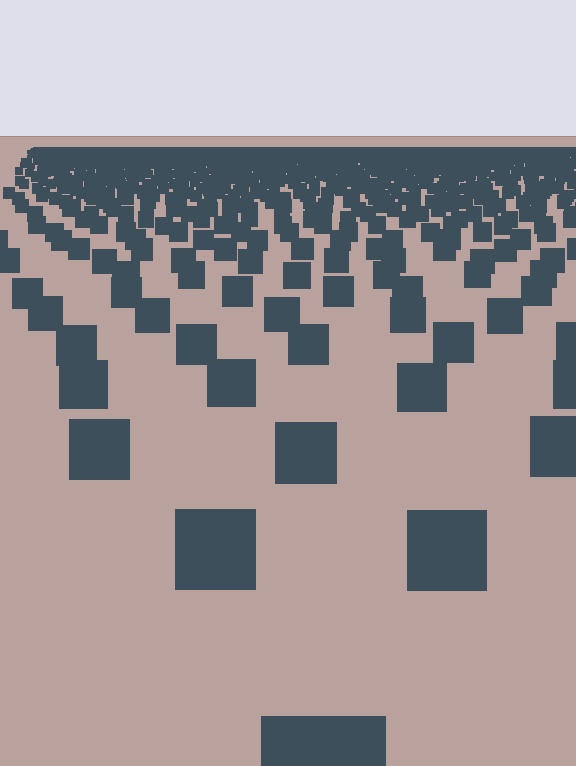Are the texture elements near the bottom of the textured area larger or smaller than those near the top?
Larger. Near the bottom, elements are closer to the viewer and appear at a bigger on-screen size.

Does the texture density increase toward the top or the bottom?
Density increases toward the top.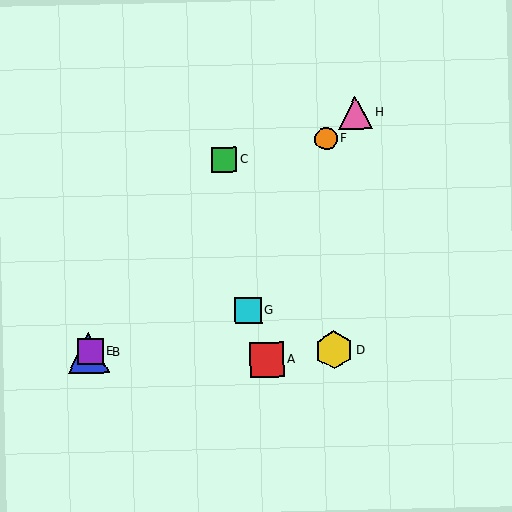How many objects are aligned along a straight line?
4 objects (B, E, F, H) are aligned along a straight line.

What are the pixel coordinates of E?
Object E is at (90, 351).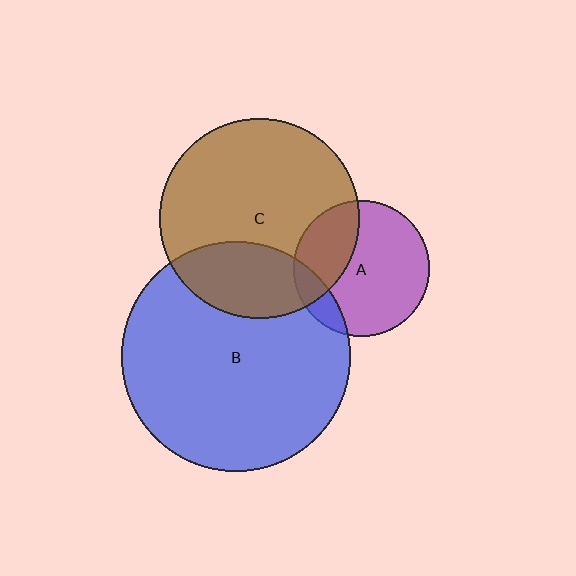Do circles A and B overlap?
Yes.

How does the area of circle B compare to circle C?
Approximately 1.3 times.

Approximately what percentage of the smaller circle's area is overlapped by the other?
Approximately 15%.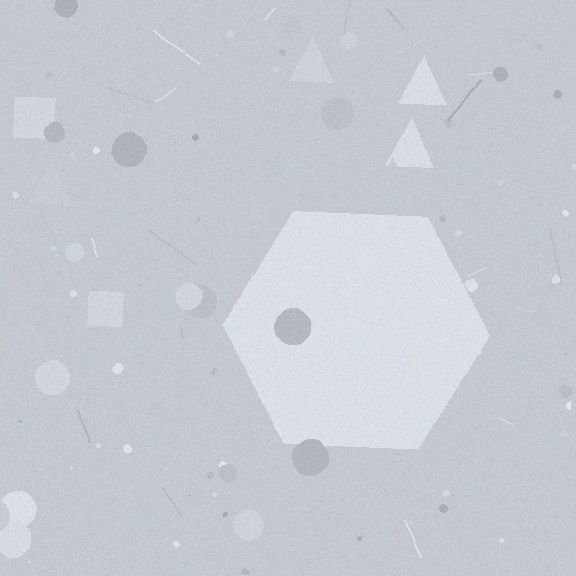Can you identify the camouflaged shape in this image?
The camouflaged shape is a hexagon.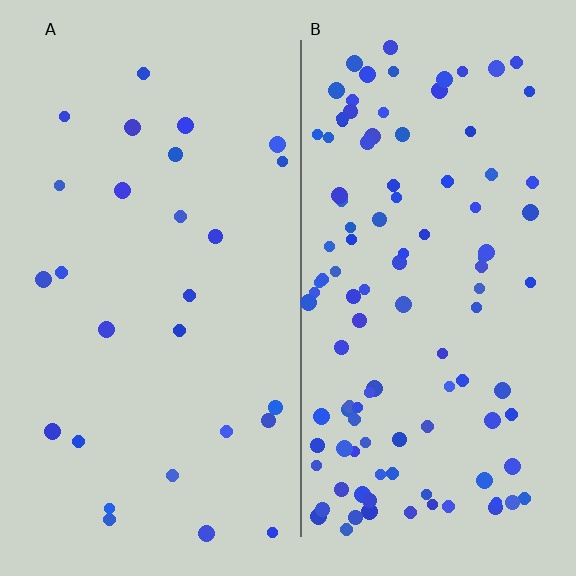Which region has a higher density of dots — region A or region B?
B (the right).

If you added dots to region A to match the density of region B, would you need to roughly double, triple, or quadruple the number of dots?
Approximately quadruple.